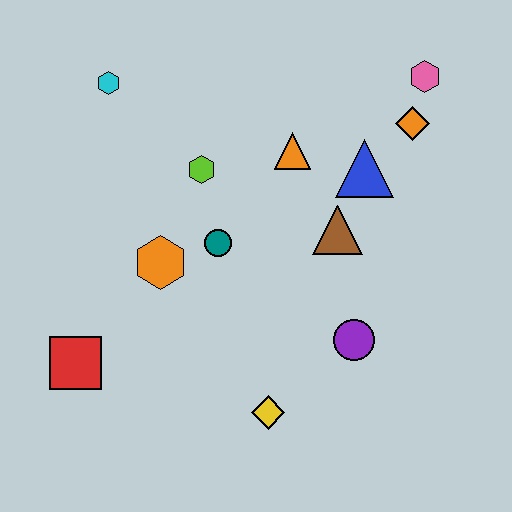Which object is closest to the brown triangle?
The blue triangle is closest to the brown triangle.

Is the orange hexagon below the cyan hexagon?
Yes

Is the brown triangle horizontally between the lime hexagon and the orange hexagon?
No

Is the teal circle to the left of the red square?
No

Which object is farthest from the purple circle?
The cyan hexagon is farthest from the purple circle.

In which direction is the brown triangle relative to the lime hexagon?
The brown triangle is to the right of the lime hexagon.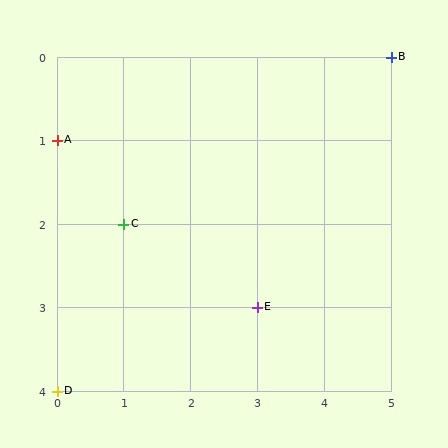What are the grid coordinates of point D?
Point D is at grid coordinates (0, 4).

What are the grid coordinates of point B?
Point B is at grid coordinates (5, 0).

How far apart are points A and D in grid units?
Points A and D are 3 rows apart.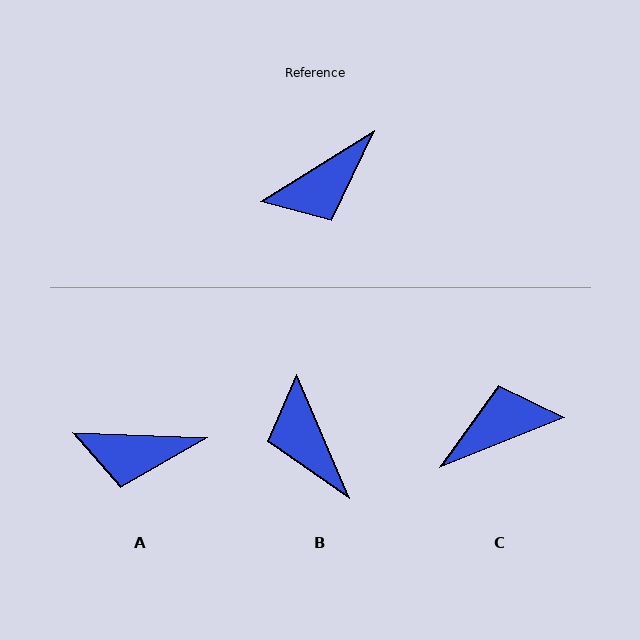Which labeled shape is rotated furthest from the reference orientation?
C, about 170 degrees away.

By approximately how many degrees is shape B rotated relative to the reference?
Approximately 99 degrees clockwise.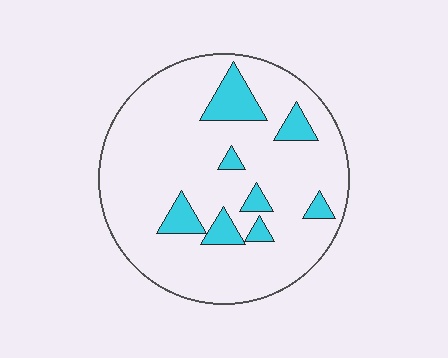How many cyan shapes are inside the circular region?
8.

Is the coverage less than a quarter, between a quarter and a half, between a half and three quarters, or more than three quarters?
Less than a quarter.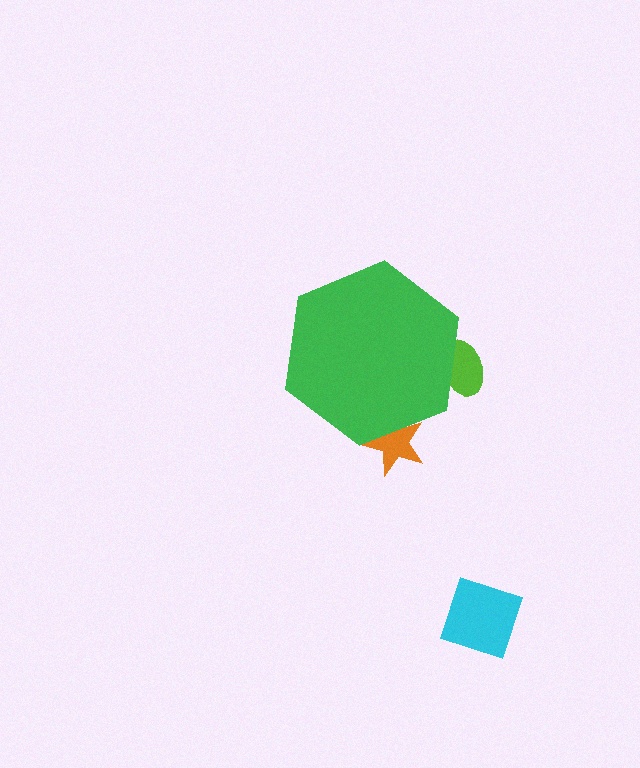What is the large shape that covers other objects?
A green hexagon.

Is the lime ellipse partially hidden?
Yes, the lime ellipse is partially hidden behind the green hexagon.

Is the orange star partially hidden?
Yes, the orange star is partially hidden behind the green hexagon.